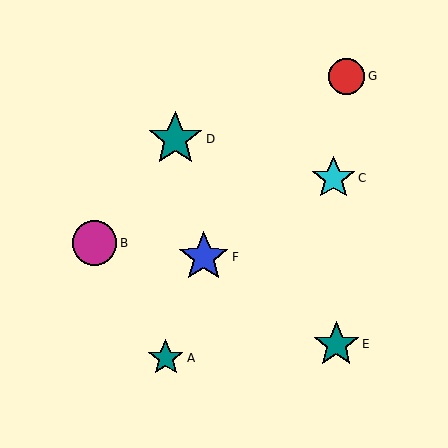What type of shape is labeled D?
Shape D is a teal star.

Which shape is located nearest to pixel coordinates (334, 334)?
The teal star (labeled E) at (336, 344) is nearest to that location.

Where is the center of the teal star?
The center of the teal star is at (175, 139).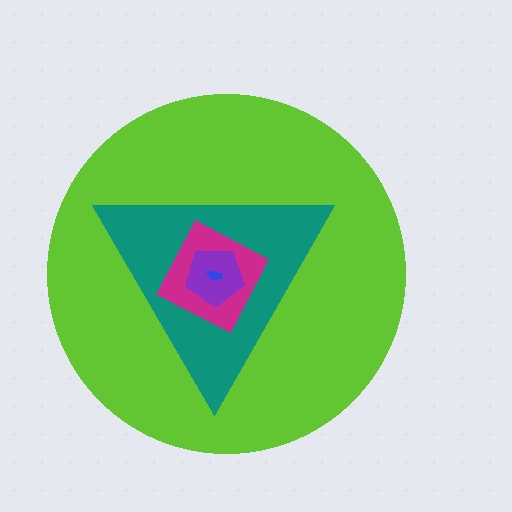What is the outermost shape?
The lime circle.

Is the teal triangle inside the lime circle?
Yes.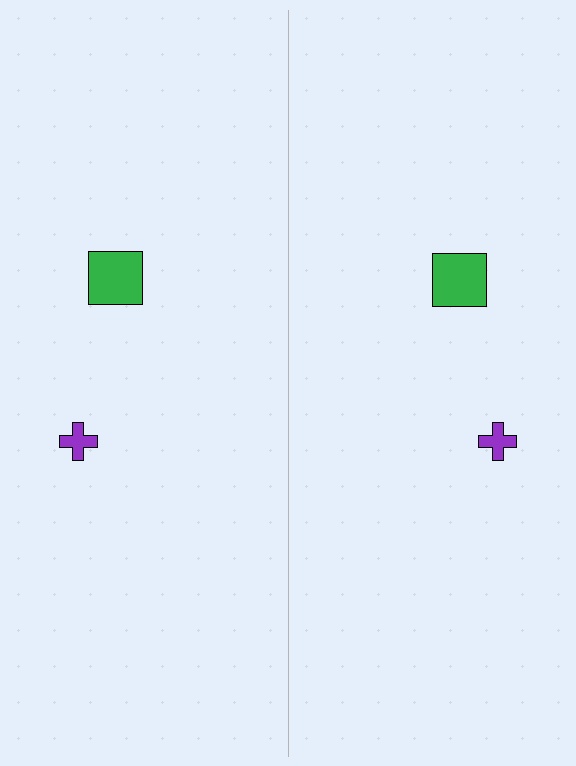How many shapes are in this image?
There are 4 shapes in this image.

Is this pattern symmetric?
Yes, this pattern has bilateral (reflection) symmetry.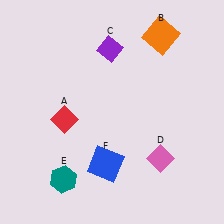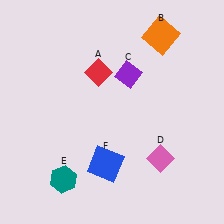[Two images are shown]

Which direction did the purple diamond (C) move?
The purple diamond (C) moved down.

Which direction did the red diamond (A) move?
The red diamond (A) moved up.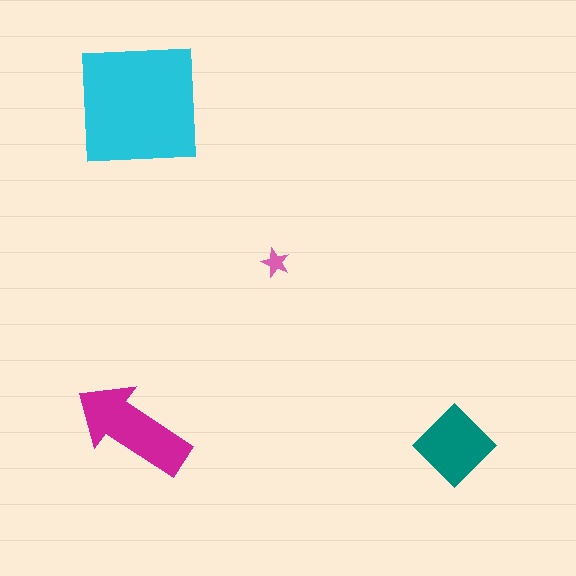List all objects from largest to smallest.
The cyan square, the magenta arrow, the teal diamond, the pink star.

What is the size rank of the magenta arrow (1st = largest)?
2nd.